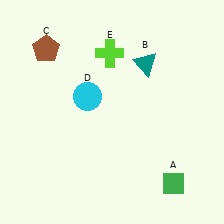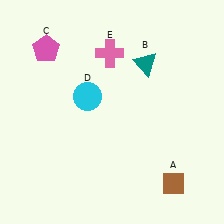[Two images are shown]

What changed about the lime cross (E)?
In Image 1, E is lime. In Image 2, it changed to pink.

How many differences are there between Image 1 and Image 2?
There are 3 differences between the two images.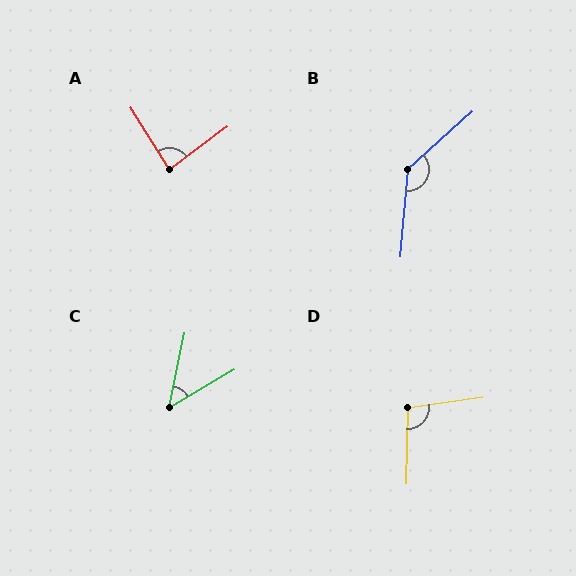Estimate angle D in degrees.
Approximately 99 degrees.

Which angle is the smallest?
C, at approximately 48 degrees.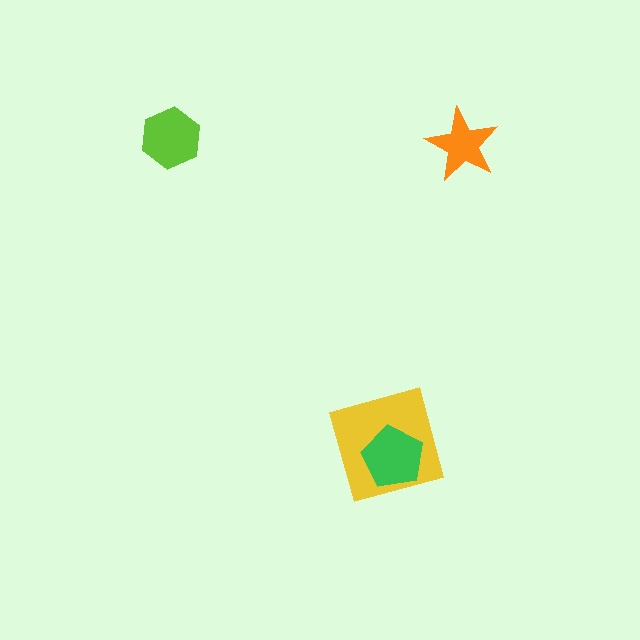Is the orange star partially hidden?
No, no other shape covers it.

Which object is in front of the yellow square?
The green pentagon is in front of the yellow square.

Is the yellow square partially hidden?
Yes, it is partially covered by another shape.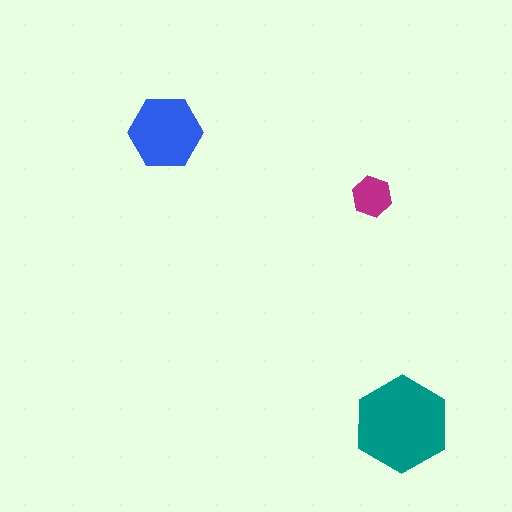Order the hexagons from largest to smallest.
the teal one, the blue one, the magenta one.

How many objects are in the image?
There are 3 objects in the image.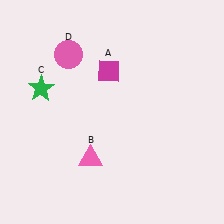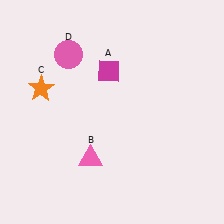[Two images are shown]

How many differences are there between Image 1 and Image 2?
There is 1 difference between the two images.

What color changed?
The star (C) changed from green in Image 1 to orange in Image 2.